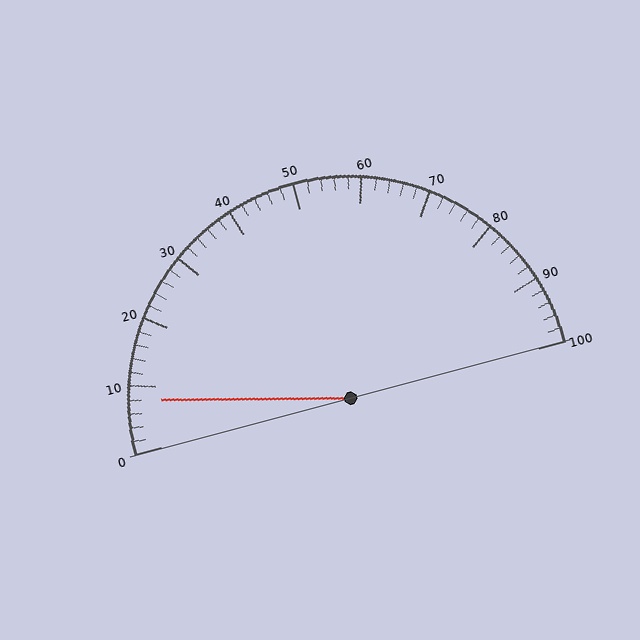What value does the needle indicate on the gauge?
The needle indicates approximately 8.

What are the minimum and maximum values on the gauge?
The gauge ranges from 0 to 100.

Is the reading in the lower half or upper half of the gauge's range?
The reading is in the lower half of the range (0 to 100).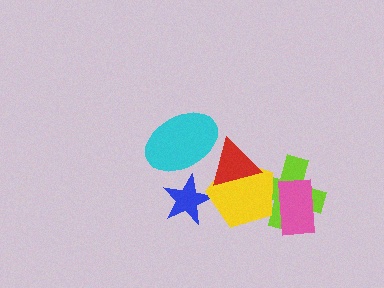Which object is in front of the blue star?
The yellow pentagon is in front of the blue star.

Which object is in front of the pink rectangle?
The yellow pentagon is in front of the pink rectangle.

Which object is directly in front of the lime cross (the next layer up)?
The pink rectangle is directly in front of the lime cross.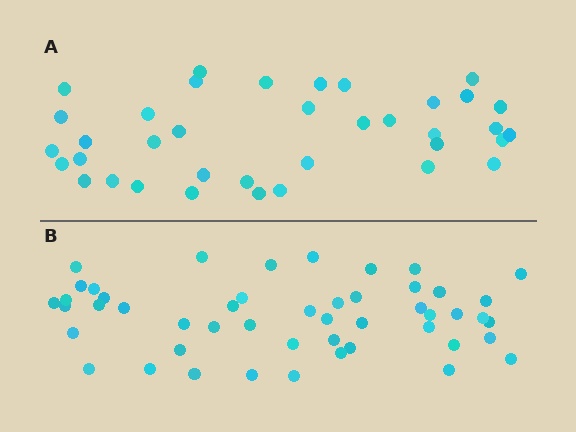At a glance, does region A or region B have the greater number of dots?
Region B (the bottom region) has more dots.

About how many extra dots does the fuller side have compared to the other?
Region B has roughly 12 or so more dots than region A.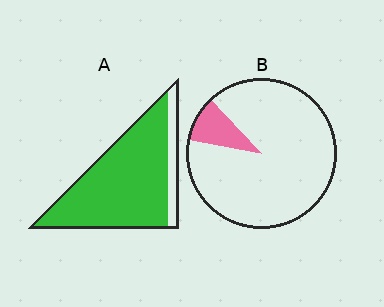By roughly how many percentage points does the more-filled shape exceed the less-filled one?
By roughly 75 percentage points (A over B).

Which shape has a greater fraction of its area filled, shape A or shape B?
Shape A.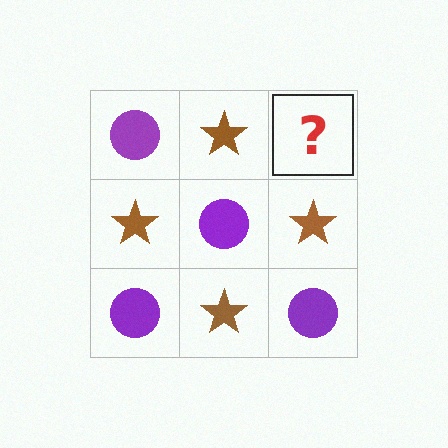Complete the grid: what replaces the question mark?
The question mark should be replaced with a purple circle.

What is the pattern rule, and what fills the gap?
The rule is that it alternates purple circle and brown star in a checkerboard pattern. The gap should be filled with a purple circle.